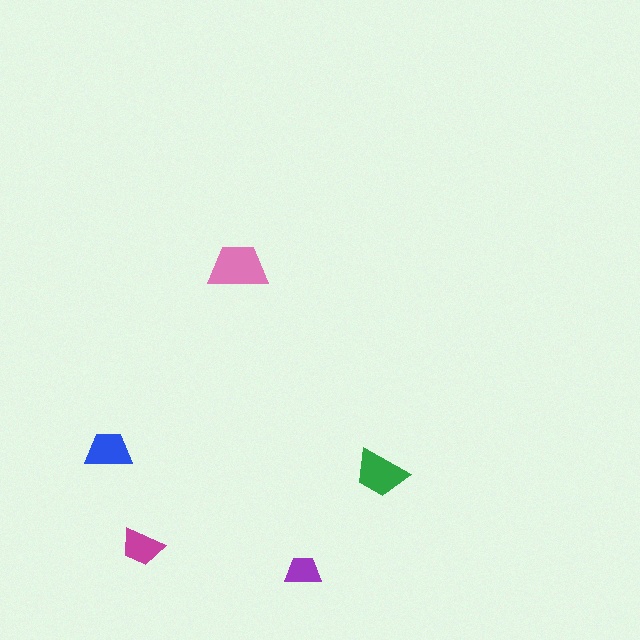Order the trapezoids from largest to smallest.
the pink one, the green one, the blue one, the magenta one, the purple one.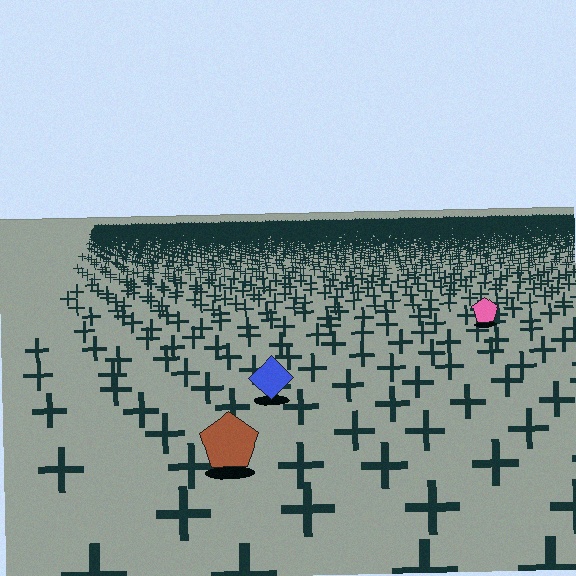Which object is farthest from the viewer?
The pink pentagon is farthest from the viewer. It appears smaller and the ground texture around it is denser.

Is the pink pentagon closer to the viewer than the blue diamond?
No. The blue diamond is closer — you can tell from the texture gradient: the ground texture is coarser near it.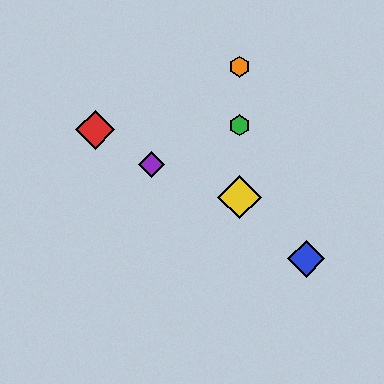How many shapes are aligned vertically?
3 shapes (the green hexagon, the yellow diamond, the orange hexagon) are aligned vertically.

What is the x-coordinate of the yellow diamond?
The yellow diamond is at x≈239.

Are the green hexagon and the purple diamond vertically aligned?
No, the green hexagon is at x≈239 and the purple diamond is at x≈151.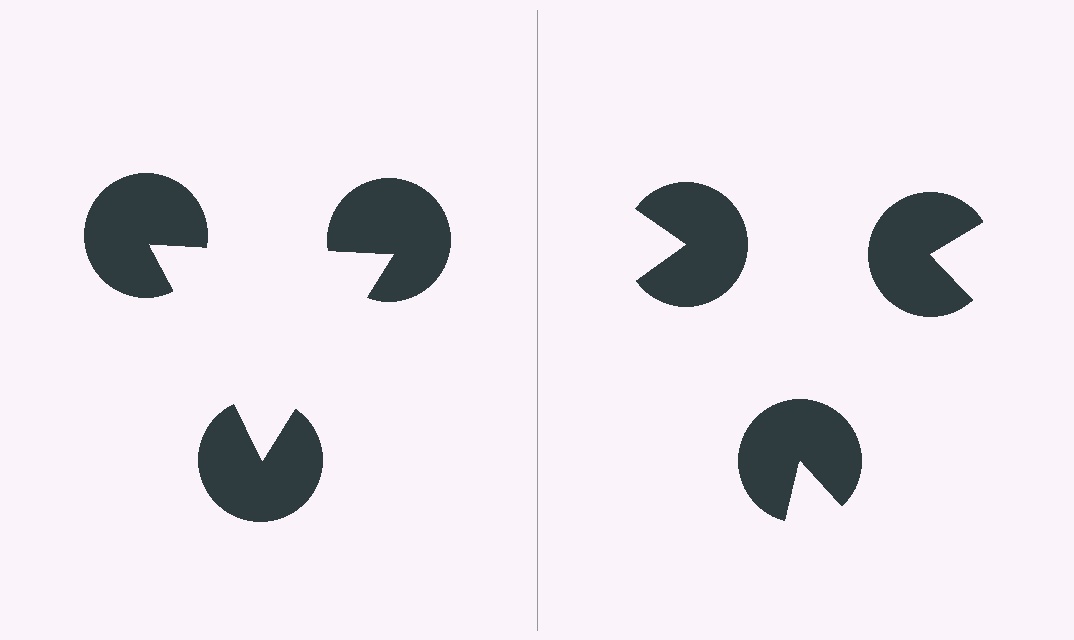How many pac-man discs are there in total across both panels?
6 — 3 on each side.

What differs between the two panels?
The pac-man discs are positioned identically on both sides; only the wedge orientations differ. On the left they align to a triangle; on the right they are misaligned.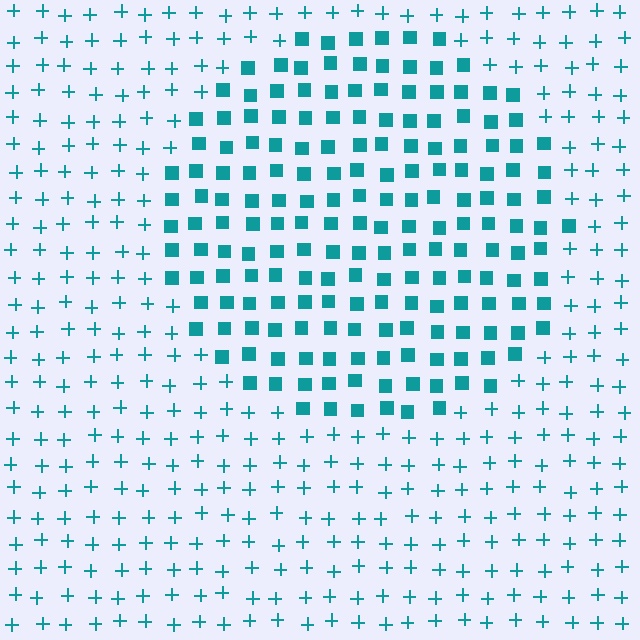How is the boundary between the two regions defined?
The boundary is defined by a change in element shape: squares inside vs. plus signs outside. All elements share the same color and spacing.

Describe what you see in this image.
The image is filled with small teal elements arranged in a uniform grid. A circle-shaped region contains squares, while the surrounding area contains plus signs. The boundary is defined purely by the change in element shape.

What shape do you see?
I see a circle.